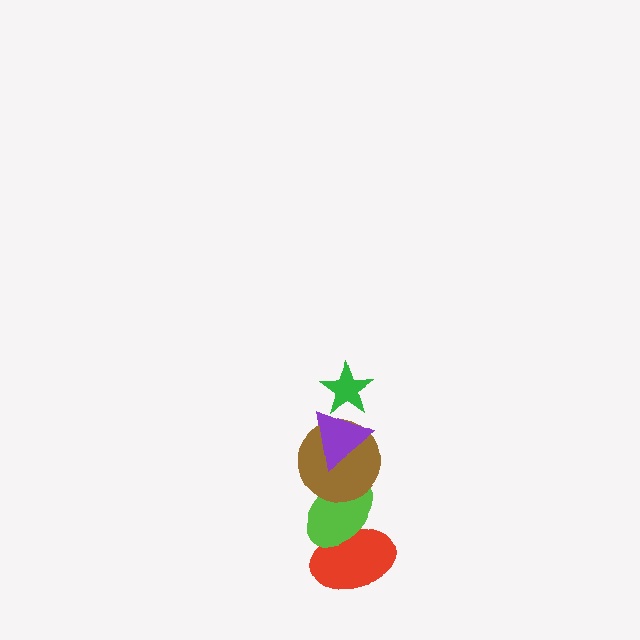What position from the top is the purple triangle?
The purple triangle is 2nd from the top.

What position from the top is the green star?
The green star is 1st from the top.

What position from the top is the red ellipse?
The red ellipse is 5th from the top.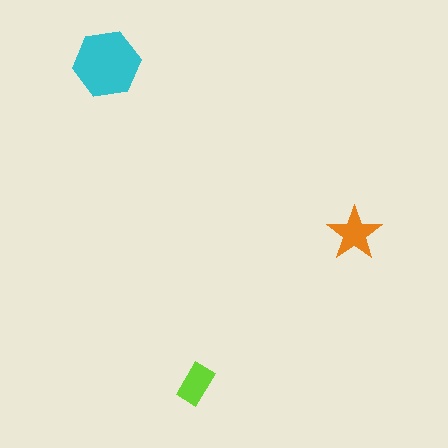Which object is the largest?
The cyan hexagon.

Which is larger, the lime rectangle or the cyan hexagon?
The cyan hexagon.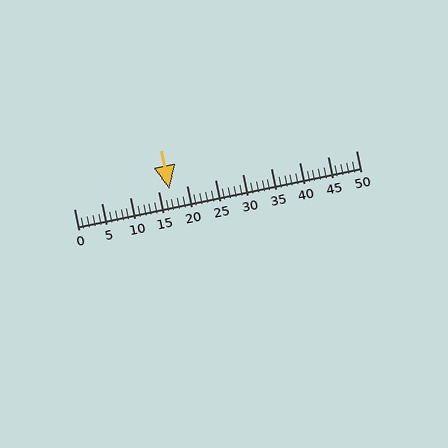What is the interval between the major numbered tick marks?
The major tick marks are spaced 5 units apart.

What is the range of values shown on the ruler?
The ruler shows values from 0 to 50.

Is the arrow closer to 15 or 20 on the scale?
The arrow is closer to 15.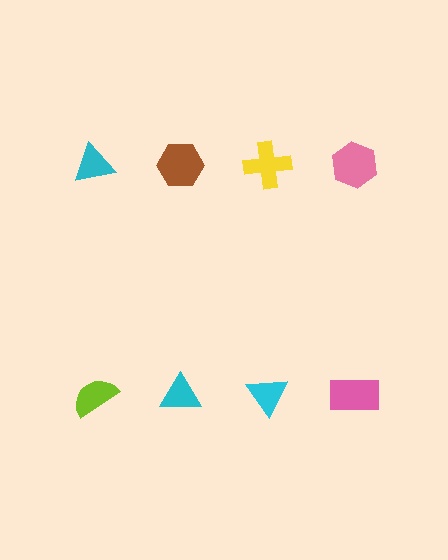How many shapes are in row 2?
4 shapes.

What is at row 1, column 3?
A yellow cross.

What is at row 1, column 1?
A cyan triangle.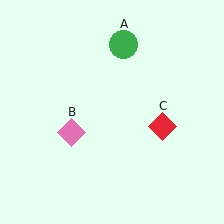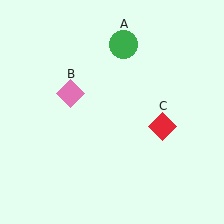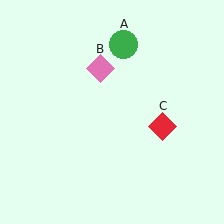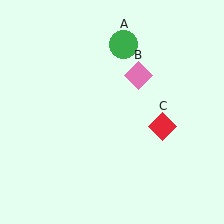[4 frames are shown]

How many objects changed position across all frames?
1 object changed position: pink diamond (object B).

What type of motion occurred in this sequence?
The pink diamond (object B) rotated clockwise around the center of the scene.